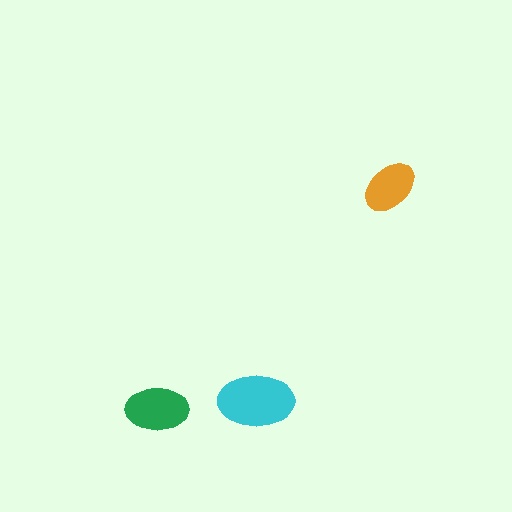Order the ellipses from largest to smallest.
the cyan one, the green one, the orange one.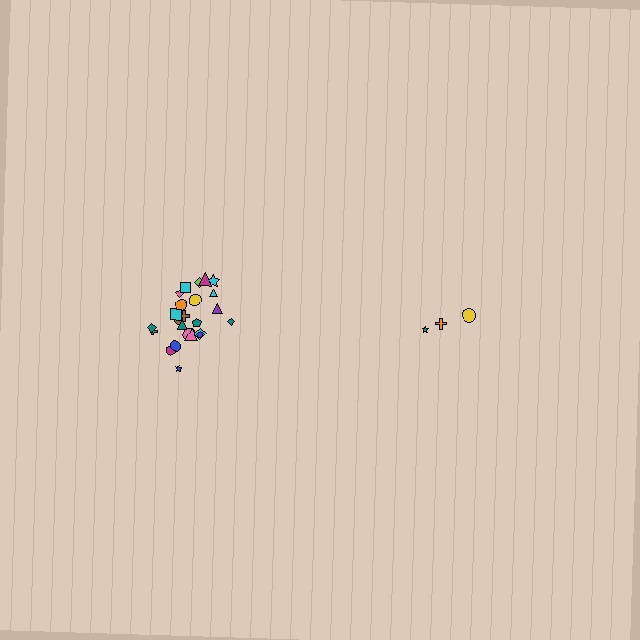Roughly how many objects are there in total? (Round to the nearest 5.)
Roughly 30 objects in total.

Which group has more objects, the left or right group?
The left group.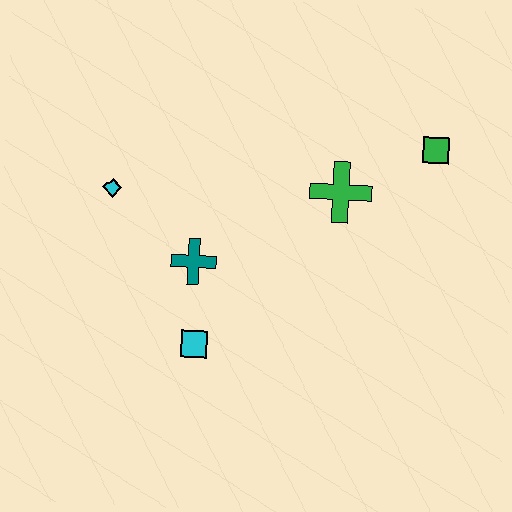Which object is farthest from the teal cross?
The green square is farthest from the teal cross.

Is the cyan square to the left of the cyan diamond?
No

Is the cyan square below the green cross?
Yes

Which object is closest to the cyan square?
The teal cross is closest to the cyan square.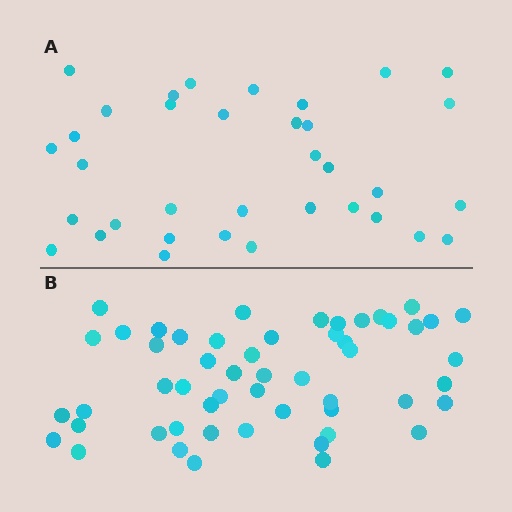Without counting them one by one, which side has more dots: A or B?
Region B (the bottom region) has more dots.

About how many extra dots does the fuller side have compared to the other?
Region B has approximately 20 more dots than region A.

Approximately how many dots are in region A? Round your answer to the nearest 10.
About 40 dots. (The exact count is 35, which rounds to 40.)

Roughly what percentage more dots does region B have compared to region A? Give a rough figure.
About 50% more.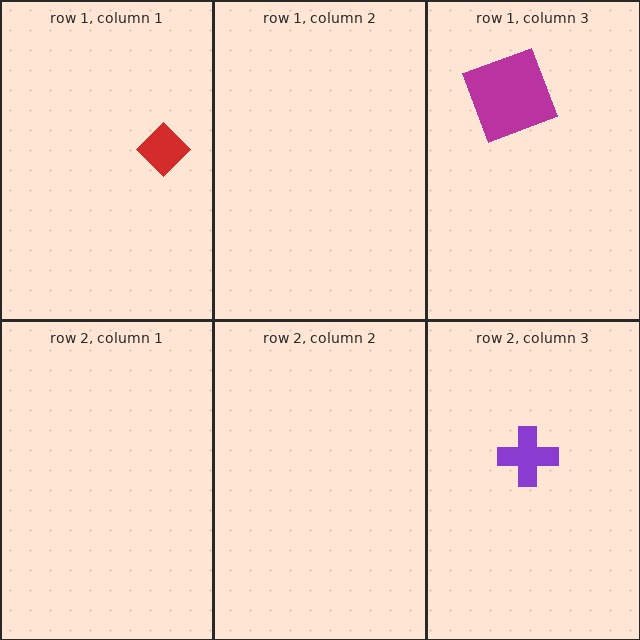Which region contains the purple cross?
The row 2, column 3 region.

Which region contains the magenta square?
The row 1, column 3 region.